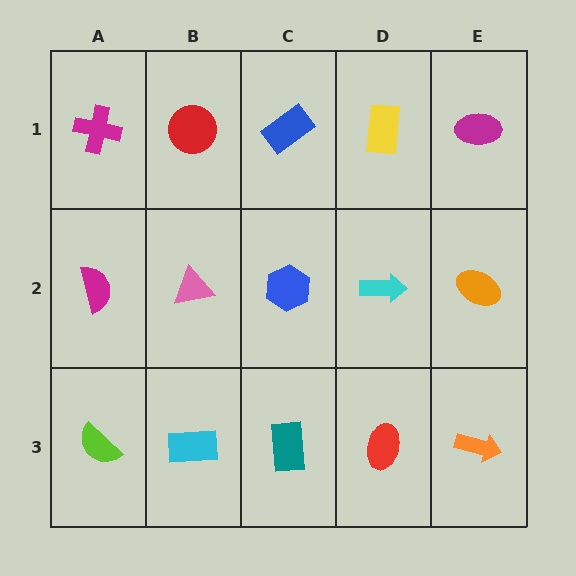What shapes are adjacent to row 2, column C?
A blue rectangle (row 1, column C), a teal rectangle (row 3, column C), a pink triangle (row 2, column B), a cyan arrow (row 2, column D).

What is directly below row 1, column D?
A cyan arrow.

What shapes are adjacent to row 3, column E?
An orange ellipse (row 2, column E), a red ellipse (row 3, column D).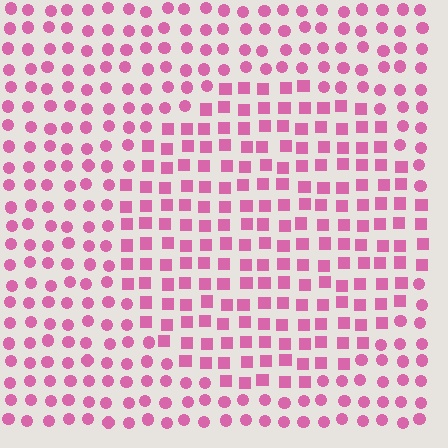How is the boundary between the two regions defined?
The boundary is defined by a change in element shape: squares inside vs. circles outside. All elements share the same color and spacing.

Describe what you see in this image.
The image is filled with small pink elements arranged in a uniform grid. A circle-shaped region contains squares, while the surrounding area contains circles. The boundary is defined purely by the change in element shape.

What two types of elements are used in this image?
The image uses squares inside the circle region and circles outside it.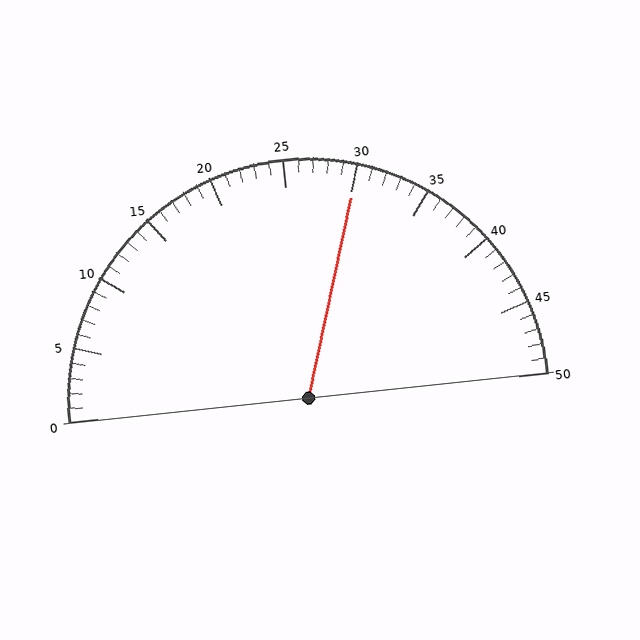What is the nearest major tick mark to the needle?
The nearest major tick mark is 30.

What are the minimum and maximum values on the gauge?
The gauge ranges from 0 to 50.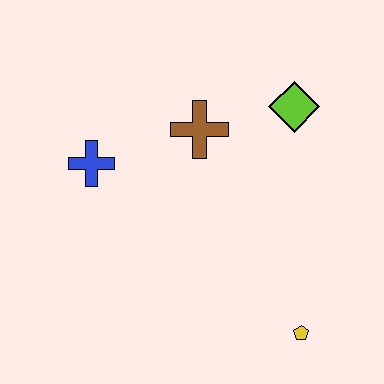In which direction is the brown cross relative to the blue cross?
The brown cross is to the right of the blue cross.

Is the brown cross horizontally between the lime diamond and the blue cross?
Yes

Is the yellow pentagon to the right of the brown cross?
Yes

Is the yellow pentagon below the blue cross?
Yes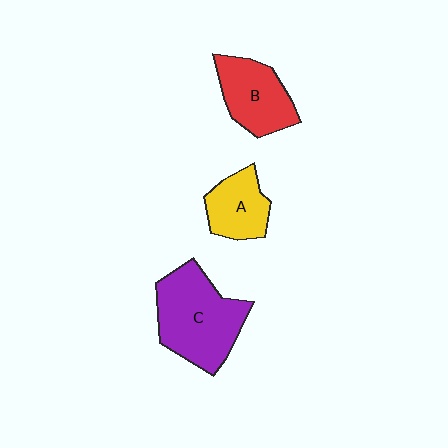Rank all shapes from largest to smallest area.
From largest to smallest: C (purple), B (red), A (yellow).